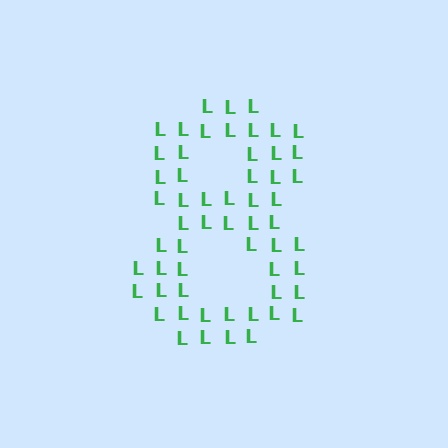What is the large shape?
The large shape is the digit 8.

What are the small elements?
The small elements are letter L's.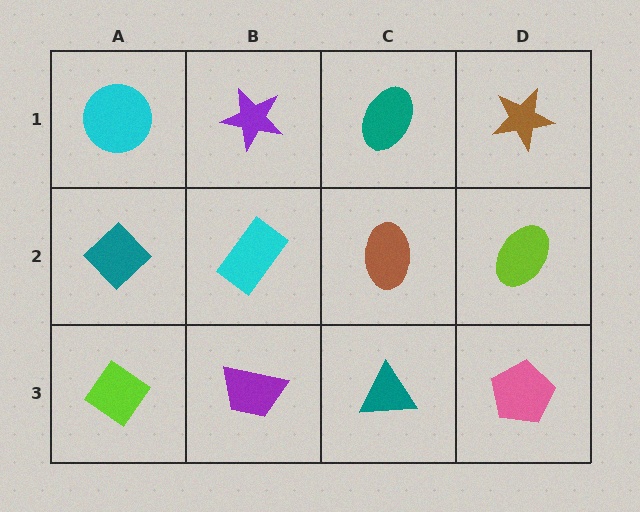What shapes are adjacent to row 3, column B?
A cyan rectangle (row 2, column B), a lime diamond (row 3, column A), a teal triangle (row 3, column C).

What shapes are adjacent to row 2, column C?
A teal ellipse (row 1, column C), a teal triangle (row 3, column C), a cyan rectangle (row 2, column B), a lime ellipse (row 2, column D).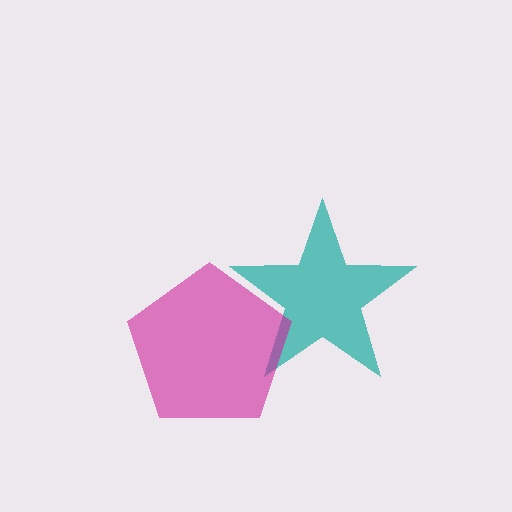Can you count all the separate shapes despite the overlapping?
Yes, there are 2 separate shapes.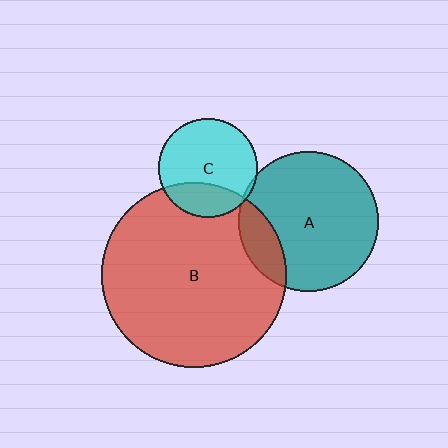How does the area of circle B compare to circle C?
Approximately 3.5 times.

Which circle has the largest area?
Circle B (red).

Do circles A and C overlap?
Yes.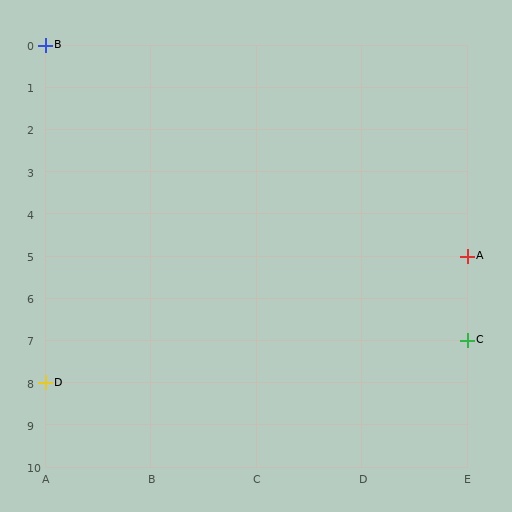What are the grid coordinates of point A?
Point A is at grid coordinates (E, 5).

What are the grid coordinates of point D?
Point D is at grid coordinates (A, 8).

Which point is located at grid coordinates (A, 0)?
Point B is at (A, 0).